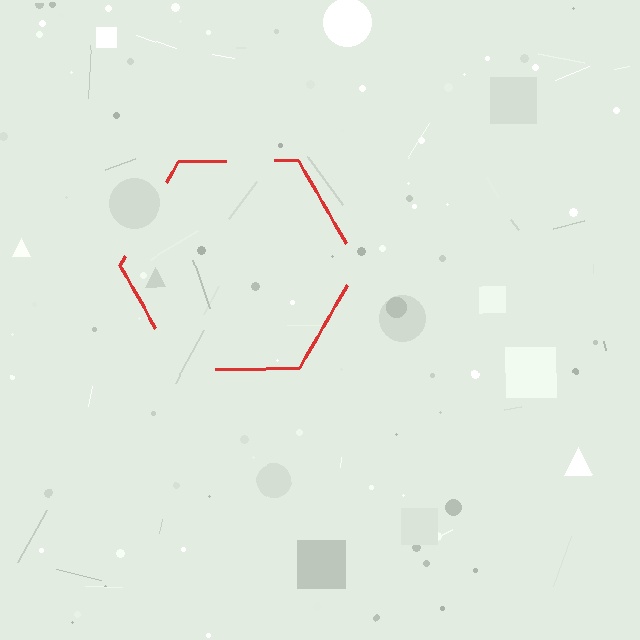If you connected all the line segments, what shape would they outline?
They would outline a hexagon.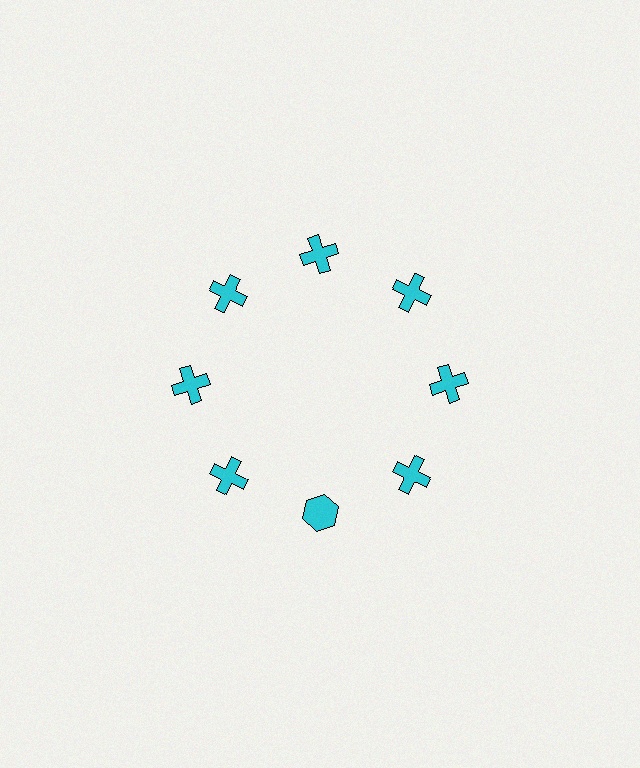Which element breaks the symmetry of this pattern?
The cyan hexagon at roughly the 6 o'clock position breaks the symmetry. All other shapes are cyan crosses.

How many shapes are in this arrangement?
There are 8 shapes arranged in a ring pattern.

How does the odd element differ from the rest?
It has a different shape: hexagon instead of cross.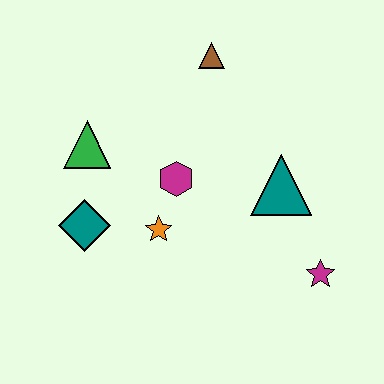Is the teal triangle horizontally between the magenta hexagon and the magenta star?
Yes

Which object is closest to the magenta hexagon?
The orange star is closest to the magenta hexagon.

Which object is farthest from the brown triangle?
The magenta star is farthest from the brown triangle.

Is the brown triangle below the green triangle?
No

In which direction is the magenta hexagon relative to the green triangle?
The magenta hexagon is to the right of the green triangle.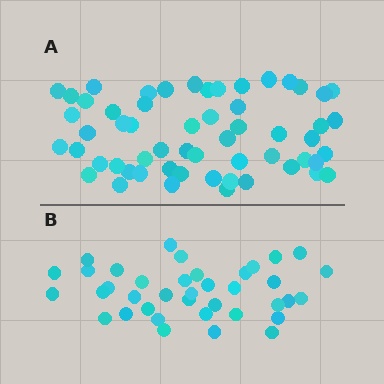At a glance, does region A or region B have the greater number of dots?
Region A (the top region) has more dots.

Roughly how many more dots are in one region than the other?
Region A has approximately 20 more dots than region B.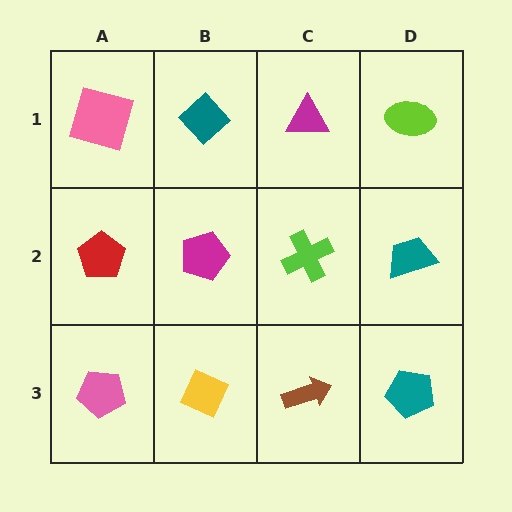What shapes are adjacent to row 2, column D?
A lime ellipse (row 1, column D), a teal pentagon (row 3, column D), a lime cross (row 2, column C).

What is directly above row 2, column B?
A teal diamond.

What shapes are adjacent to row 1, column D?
A teal trapezoid (row 2, column D), a magenta triangle (row 1, column C).